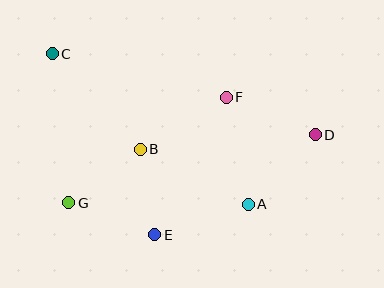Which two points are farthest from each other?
Points C and D are farthest from each other.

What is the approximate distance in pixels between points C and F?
The distance between C and F is approximately 180 pixels.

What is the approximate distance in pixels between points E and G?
The distance between E and G is approximately 92 pixels.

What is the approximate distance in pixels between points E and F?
The distance between E and F is approximately 155 pixels.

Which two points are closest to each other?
Points B and E are closest to each other.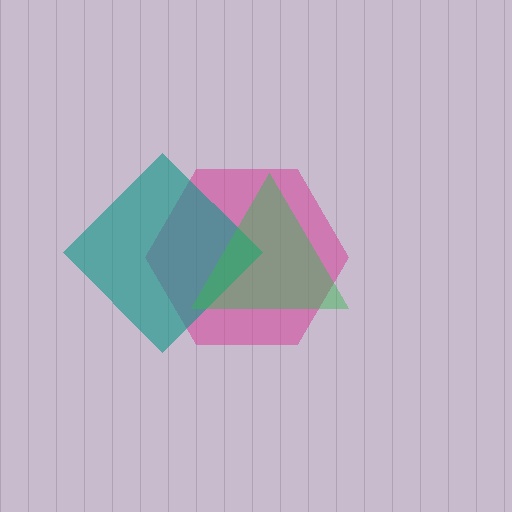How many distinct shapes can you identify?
There are 3 distinct shapes: a magenta hexagon, a teal diamond, a green triangle.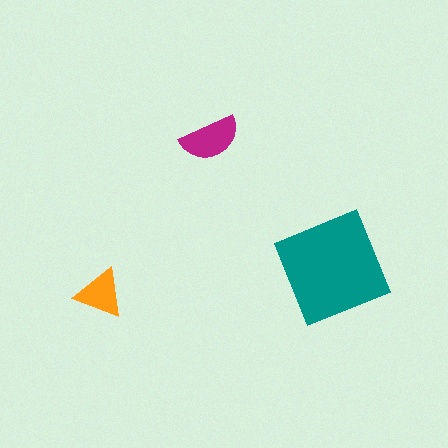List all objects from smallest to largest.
The orange triangle, the magenta semicircle, the teal diamond.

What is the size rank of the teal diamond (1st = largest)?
1st.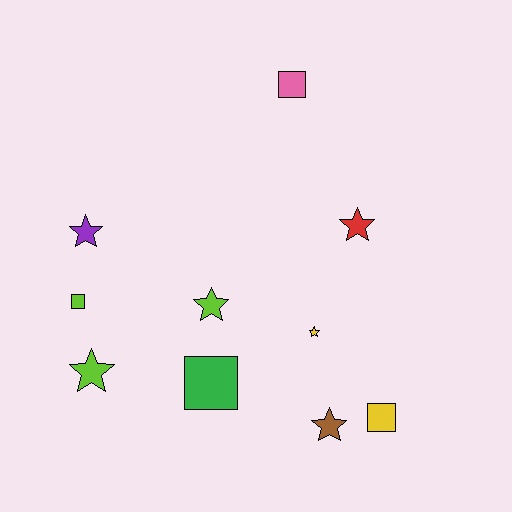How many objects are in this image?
There are 10 objects.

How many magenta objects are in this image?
There are no magenta objects.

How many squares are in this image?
There are 4 squares.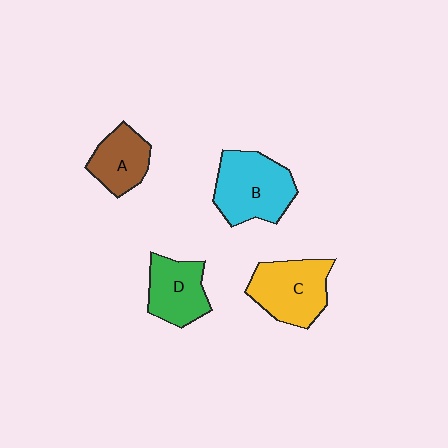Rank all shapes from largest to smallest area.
From largest to smallest: B (cyan), C (yellow), D (green), A (brown).